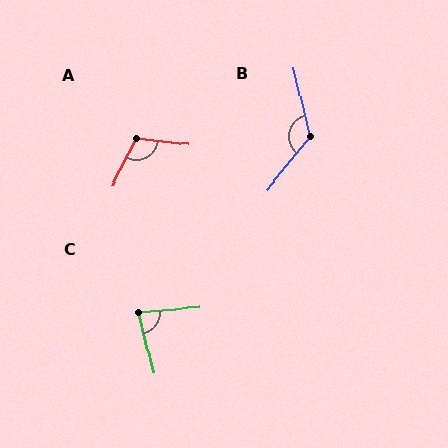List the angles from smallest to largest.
C (80°), A (111°), B (128°).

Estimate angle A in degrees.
Approximately 111 degrees.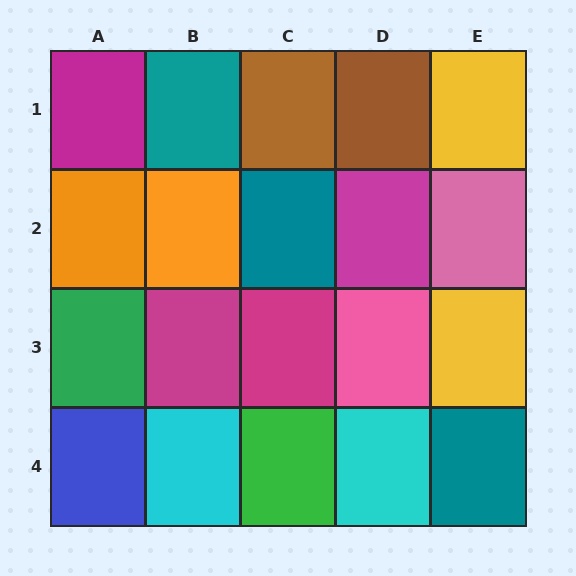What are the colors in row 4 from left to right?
Blue, cyan, green, cyan, teal.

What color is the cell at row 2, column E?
Pink.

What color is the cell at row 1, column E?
Yellow.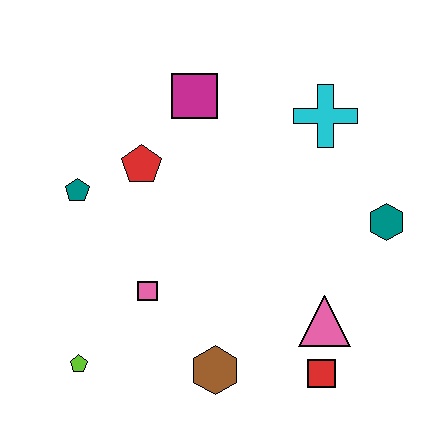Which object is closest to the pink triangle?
The red square is closest to the pink triangle.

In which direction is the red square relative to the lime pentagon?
The red square is to the right of the lime pentagon.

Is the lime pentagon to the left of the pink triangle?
Yes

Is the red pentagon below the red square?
No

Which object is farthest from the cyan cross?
The lime pentagon is farthest from the cyan cross.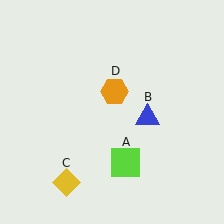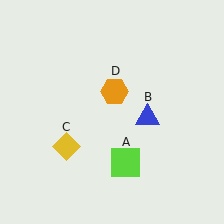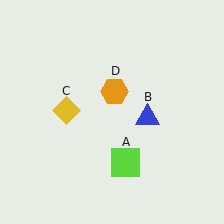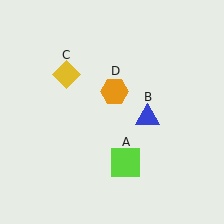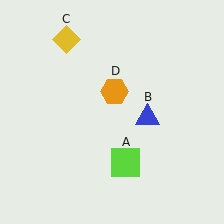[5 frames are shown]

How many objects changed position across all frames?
1 object changed position: yellow diamond (object C).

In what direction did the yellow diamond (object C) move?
The yellow diamond (object C) moved up.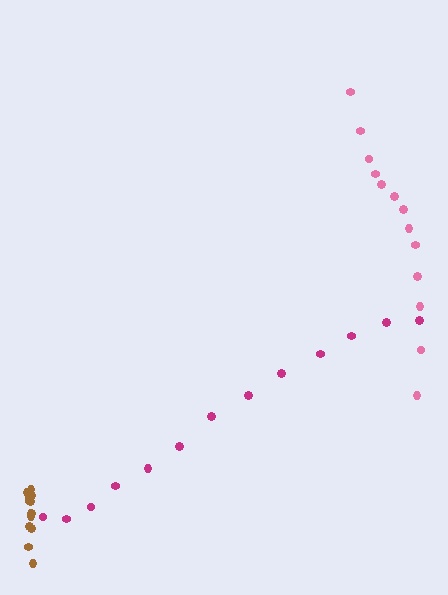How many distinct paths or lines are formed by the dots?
There are 3 distinct paths.